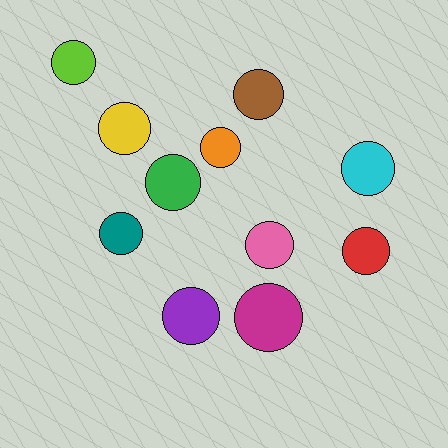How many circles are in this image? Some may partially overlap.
There are 11 circles.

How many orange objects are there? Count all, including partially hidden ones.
There is 1 orange object.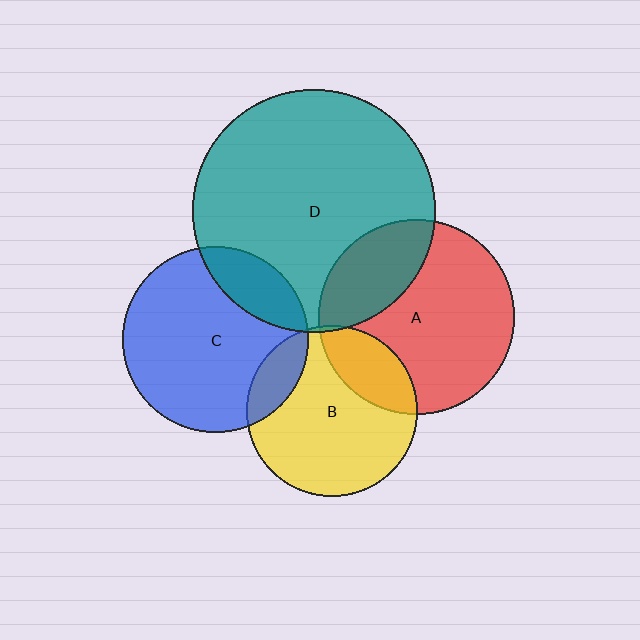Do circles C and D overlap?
Yes.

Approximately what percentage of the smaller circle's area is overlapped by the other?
Approximately 20%.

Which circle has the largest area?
Circle D (teal).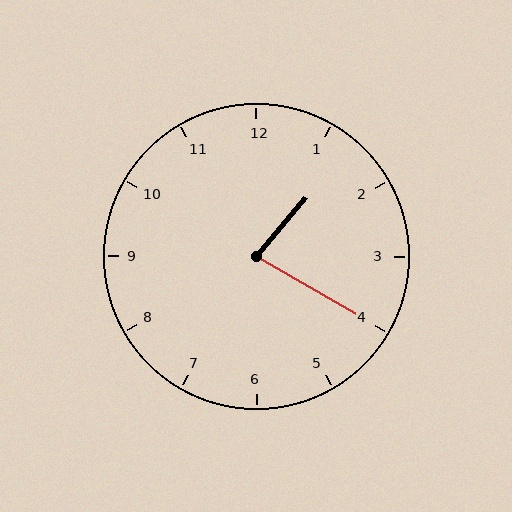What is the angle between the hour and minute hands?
Approximately 80 degrees.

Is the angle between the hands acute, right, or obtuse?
It is acute.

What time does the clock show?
1:20.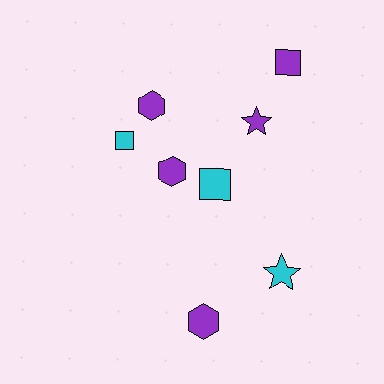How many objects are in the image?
There are 8 objects.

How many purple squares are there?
There is 1 purple square.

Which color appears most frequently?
Purple, with 5 objects.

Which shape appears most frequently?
Hexagon, with 3 objects.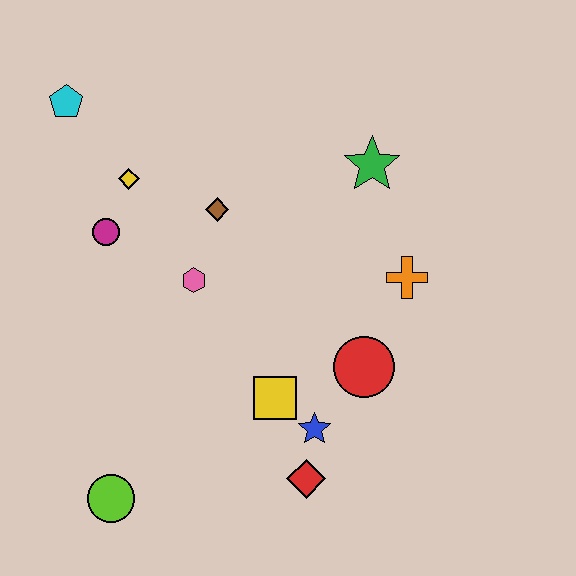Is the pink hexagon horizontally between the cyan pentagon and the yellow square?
Yes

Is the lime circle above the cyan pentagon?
No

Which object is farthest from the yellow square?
The cyan pentagon is farthest from the yellow square.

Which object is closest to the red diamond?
The blue star is closest to the red diamond.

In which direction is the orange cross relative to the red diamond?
The orange cross is above the red diamond.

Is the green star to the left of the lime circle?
No